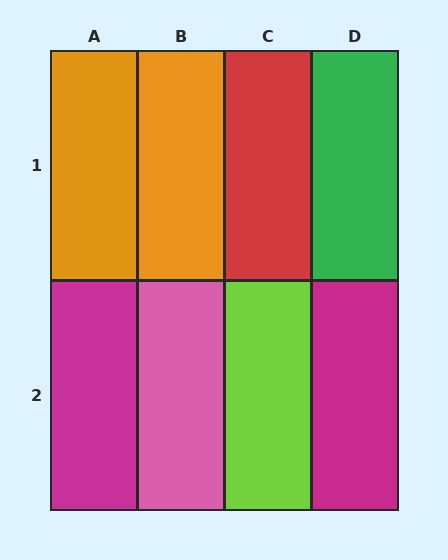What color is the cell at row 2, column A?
Magenta.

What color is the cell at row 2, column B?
Pink.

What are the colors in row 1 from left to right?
Orange, orange, red, green.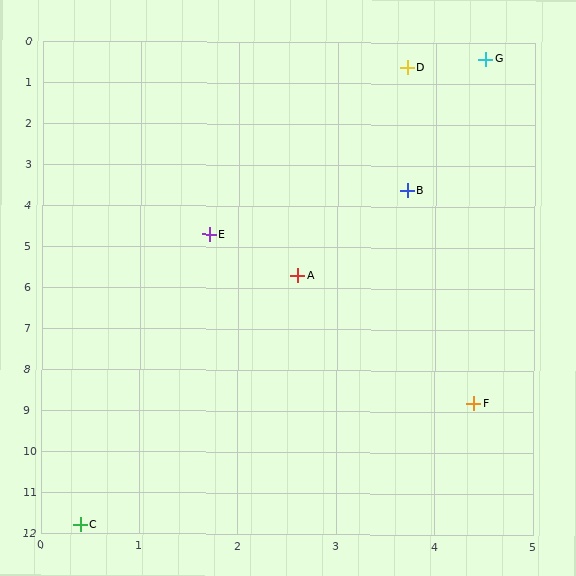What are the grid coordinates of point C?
Point C is at approximately (0.4, 11.8).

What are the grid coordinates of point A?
Point A is at approximately (2.6, 5.7).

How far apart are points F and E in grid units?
Points F and E are about 4.9 grid units apart.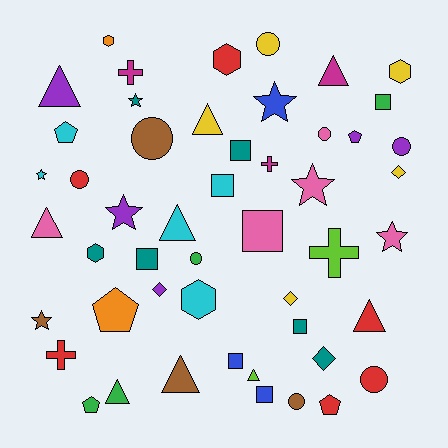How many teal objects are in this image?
There are 6 teal objects.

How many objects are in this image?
There are 50 objects.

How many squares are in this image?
There are 8 squares.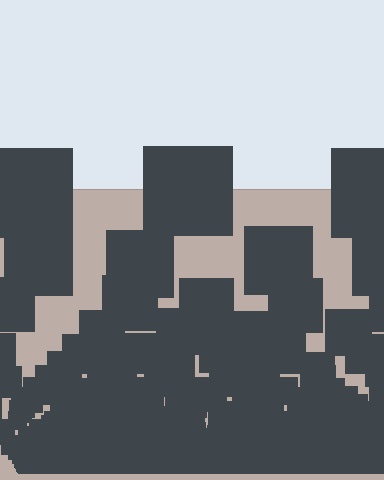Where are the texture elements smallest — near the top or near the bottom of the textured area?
Near the bottom.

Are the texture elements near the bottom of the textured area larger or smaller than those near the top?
Smaller. The gradient is inverted — elements near the bottom are smaller and denser.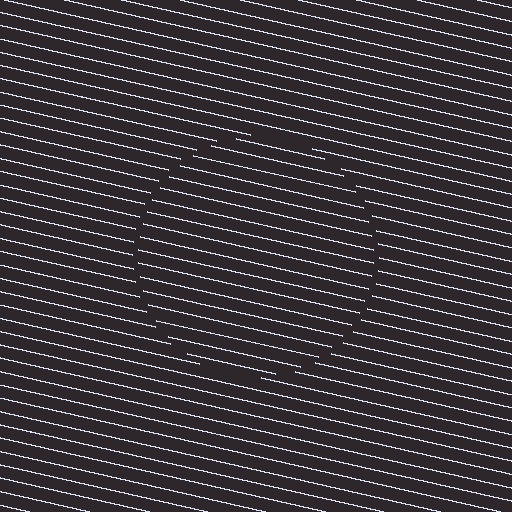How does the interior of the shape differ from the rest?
The interior of the shape contains the same grating, shifted by half a period — the contour is defined by the phase discontinuity where line-ends from the inner and outer gratings abut.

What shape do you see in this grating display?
An illusory circle. The interior of the shape contains the same grating, shifted by half a period — the contour is defined by the phase discontinuity where line-ends from the inner and outer gratings abut.